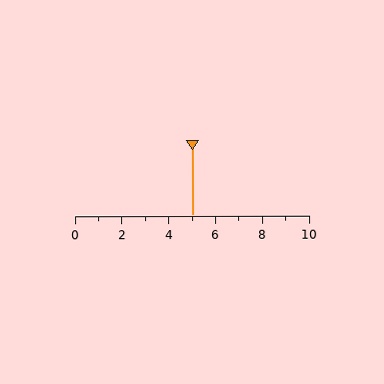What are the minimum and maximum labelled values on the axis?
The axis runs from 0 to 10.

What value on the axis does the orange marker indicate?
The marker indicates approximately 5.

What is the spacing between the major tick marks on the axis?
The major ticks are spaced 2 apart.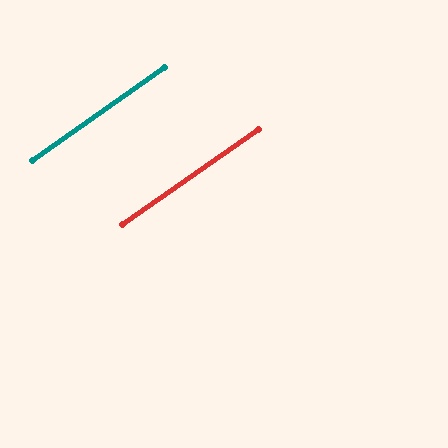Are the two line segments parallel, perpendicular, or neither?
Parallel — their directions differ by only 0.2°.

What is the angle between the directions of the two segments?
Approximately 0 degrees.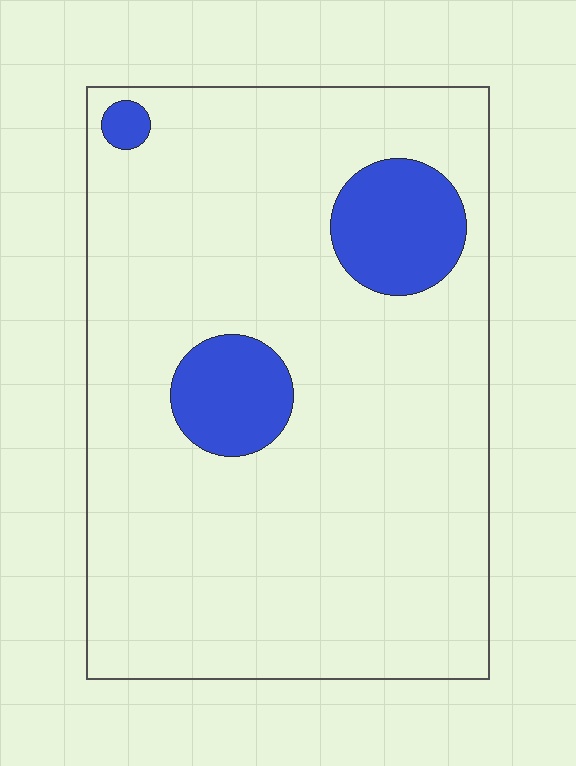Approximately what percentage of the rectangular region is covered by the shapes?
Approximately 10%.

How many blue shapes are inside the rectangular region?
3.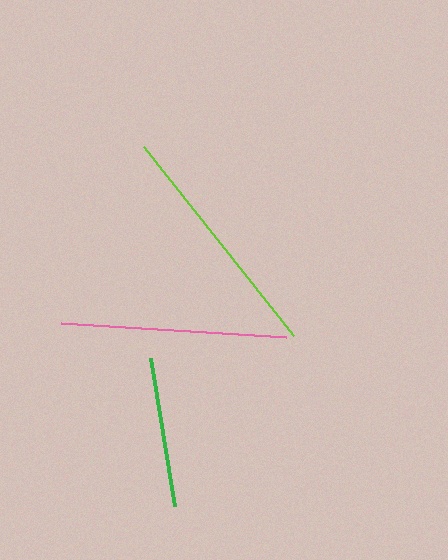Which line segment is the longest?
The lime line is the longest at approximately 241 pixels.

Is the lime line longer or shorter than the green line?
The lime line is longer than the green line.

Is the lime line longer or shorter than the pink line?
The lime line is longer than the pink line.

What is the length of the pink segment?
The pink segment is approximately 225 pixels long.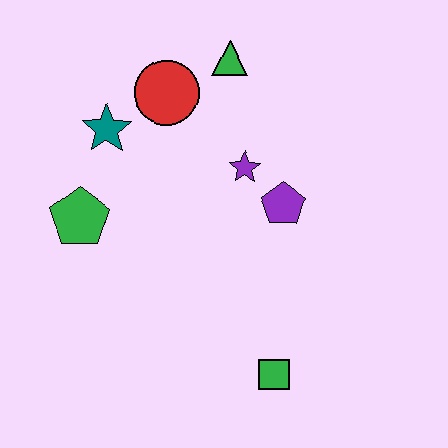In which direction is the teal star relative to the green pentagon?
The teal star is above the green pentagon.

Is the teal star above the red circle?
No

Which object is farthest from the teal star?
The green square is farthest from the teal star.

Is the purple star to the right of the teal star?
Yes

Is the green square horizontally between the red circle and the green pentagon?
No